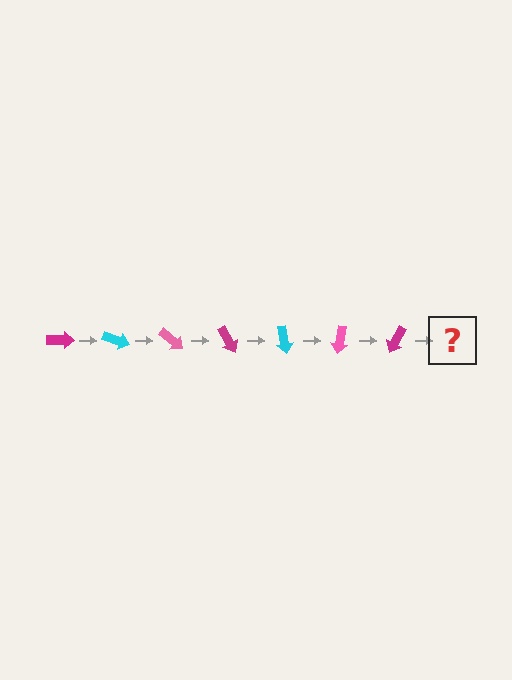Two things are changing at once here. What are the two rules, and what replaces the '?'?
The two rules are that it rotates 20 degrees each step and the color cycles through magenta, cyan, and pink. The '?' should be a cyan arrow, rotated 140 degrees from the start.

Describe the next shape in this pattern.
It should be a cyan arrow, rotated 140 degrees from the start.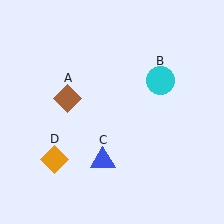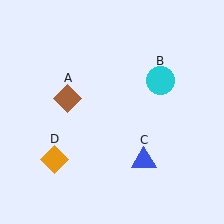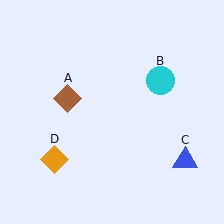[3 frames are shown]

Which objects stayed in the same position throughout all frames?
Brown diamond (object A) and cyan circle (object B) and orange diamond (object D) remained stationary.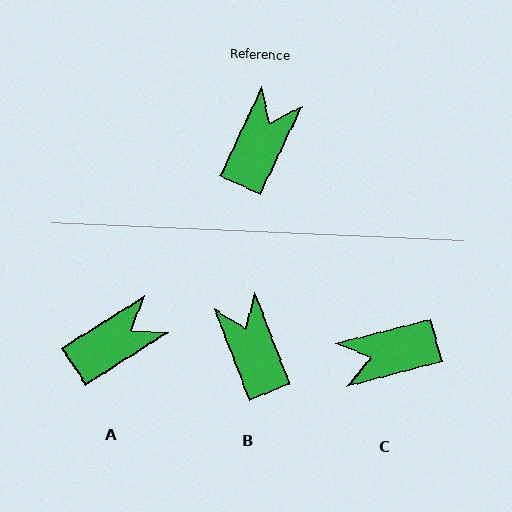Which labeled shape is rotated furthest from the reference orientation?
C, about 130 degrees away.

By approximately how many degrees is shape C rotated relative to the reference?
Approximately 130 degrees counter-clockwise.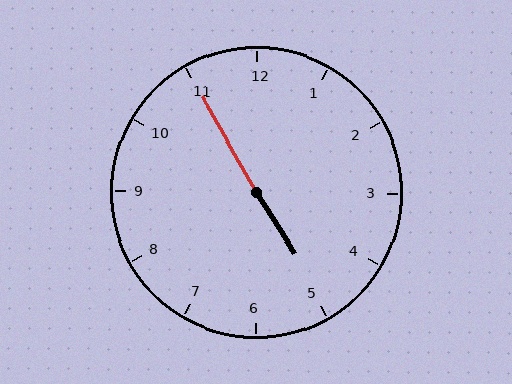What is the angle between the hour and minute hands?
Approximately 178 degrees.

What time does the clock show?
4:55.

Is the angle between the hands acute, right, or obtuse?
It is obtuse.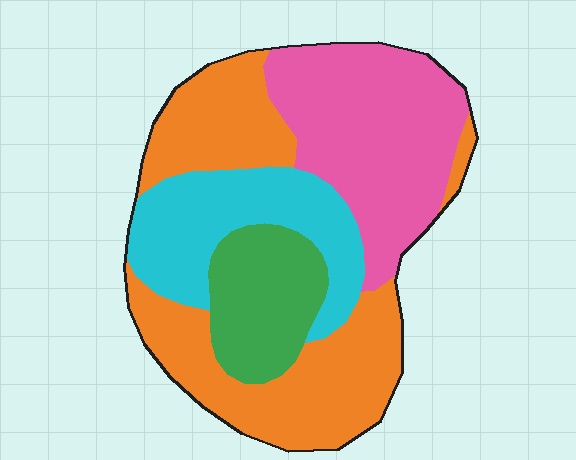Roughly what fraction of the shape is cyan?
Cyan takes up about one fifth (1/5) of the shape.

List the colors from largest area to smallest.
From largest to smallest: orange, pink, cyan, green.